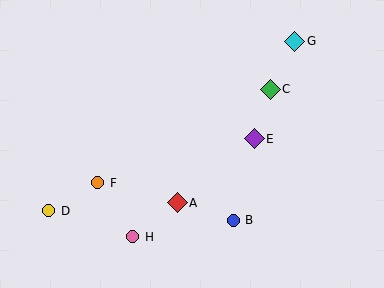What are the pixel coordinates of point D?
Point D is at (49, 211).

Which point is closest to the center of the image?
Point A at (177, 203) is closest to the center.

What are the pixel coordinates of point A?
Point A is at (177, 203).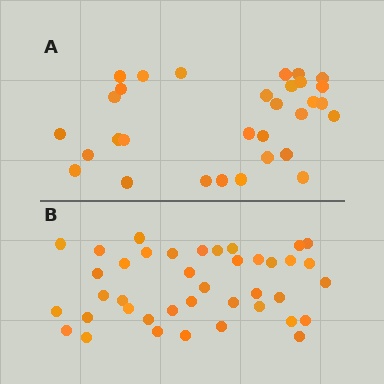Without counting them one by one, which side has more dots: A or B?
Region B (the bottom region) has more dots.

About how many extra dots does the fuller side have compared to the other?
Region B has roughly 8 or so more dots than region A.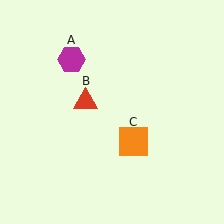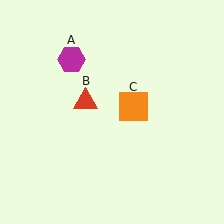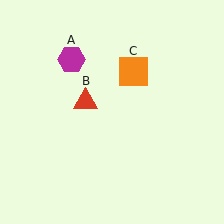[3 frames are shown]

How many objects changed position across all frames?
1 object changed position: orange square (object C).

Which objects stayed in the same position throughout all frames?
Magenta hexagon (object A) and red triangle (object B) remained stationary.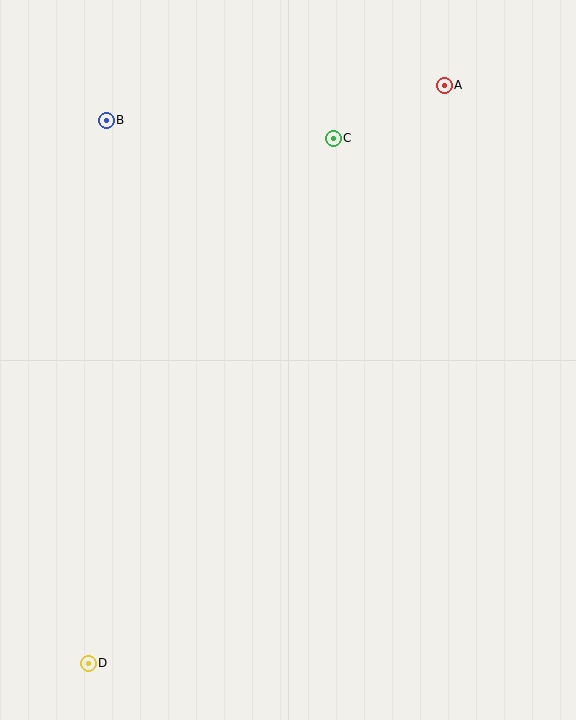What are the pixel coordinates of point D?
Point D is at (88, 663).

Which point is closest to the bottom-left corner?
Point D is closest to the bottom-left corner.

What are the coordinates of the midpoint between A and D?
The midpoint between A and D is at (266, 374).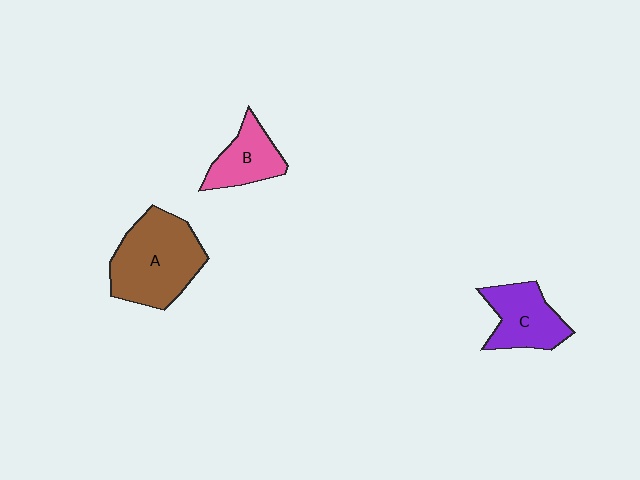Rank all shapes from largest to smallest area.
From largest to smallest: A (brown), C (purple), B (pink).